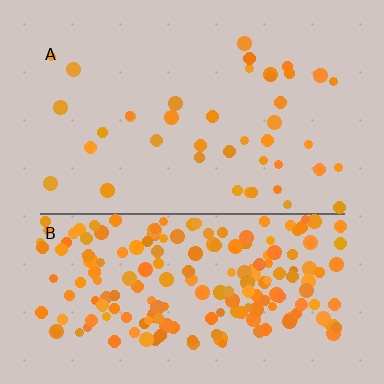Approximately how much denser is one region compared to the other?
Approximately 4.9× — region B over region A.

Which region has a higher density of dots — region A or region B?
B (the bottom).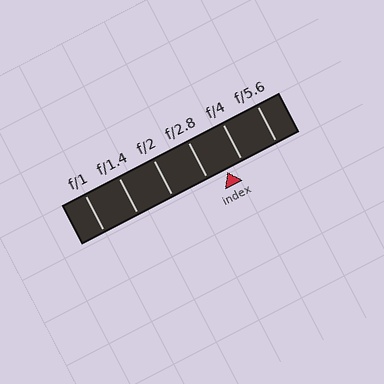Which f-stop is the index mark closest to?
The index mark is closest to f/4.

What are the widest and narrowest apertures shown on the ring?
The widest aperture shown is f/1 and the narrowest is f/5.6.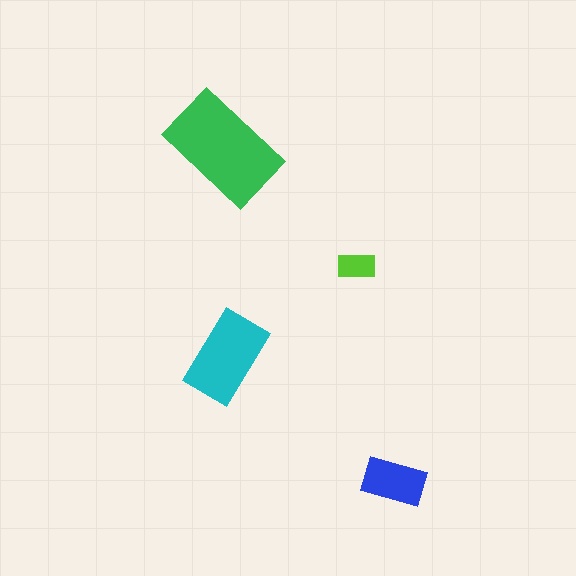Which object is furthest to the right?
The blue rectangle is rightmost.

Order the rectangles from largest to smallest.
the green one, the cyan one, the blue one, the lime one.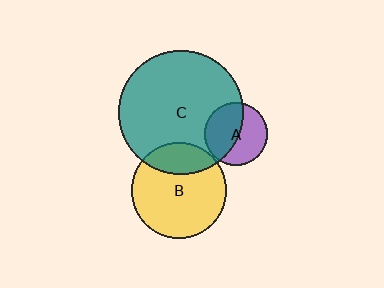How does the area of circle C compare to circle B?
Approximately 1.7 times.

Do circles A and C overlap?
Yes.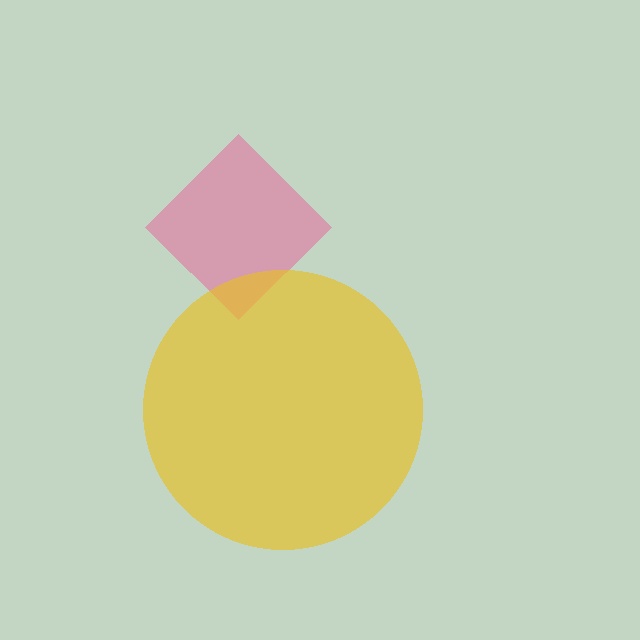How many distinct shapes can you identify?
There are 2 distinct shapes: a pink diamond, a yellow circle.